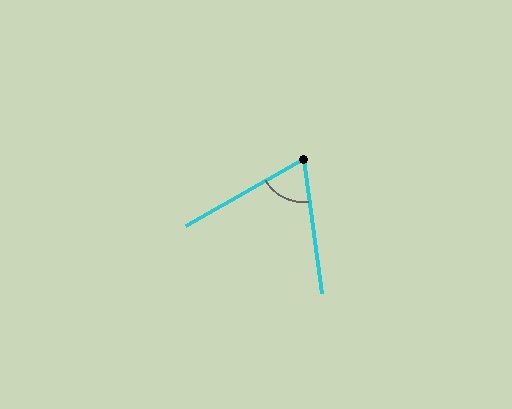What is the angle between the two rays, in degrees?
Approximately 69 degrees.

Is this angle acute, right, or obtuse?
It is acute.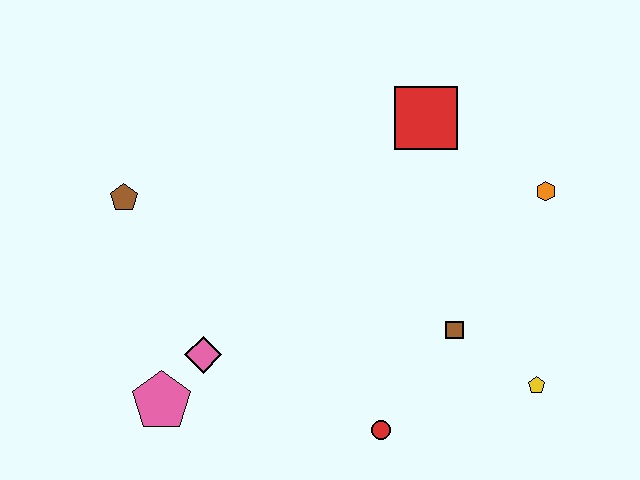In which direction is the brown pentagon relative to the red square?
The brown pentagon is to the left of the red square.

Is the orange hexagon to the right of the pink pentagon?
Yes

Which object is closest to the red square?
The orange hexagon is closest to the red square.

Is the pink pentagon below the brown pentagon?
Yes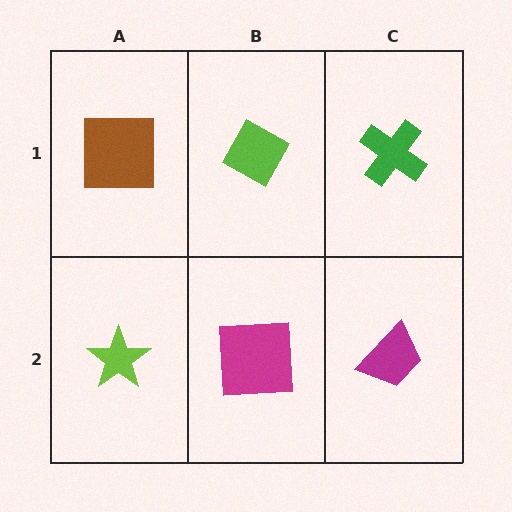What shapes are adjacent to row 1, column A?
A lime star (row 2, column A), a lime diamond (row 1, column B).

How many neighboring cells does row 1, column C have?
2.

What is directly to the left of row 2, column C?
A magenta square.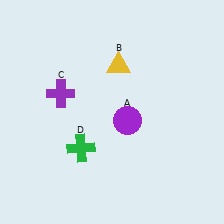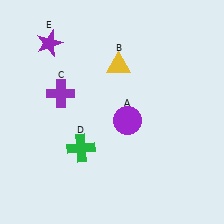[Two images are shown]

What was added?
A purple star (E) was added in Image 2.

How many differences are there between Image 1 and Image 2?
There is 1 difference between the two images.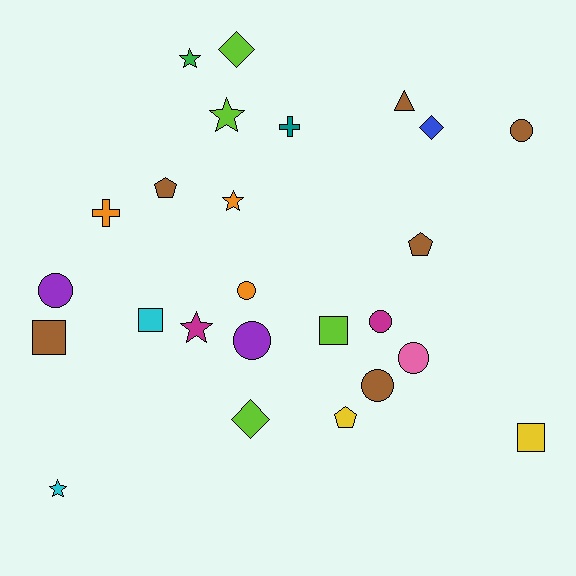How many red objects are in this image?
There are no red objects.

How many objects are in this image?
There are 25 objects.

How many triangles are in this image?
There is 1 triangle.